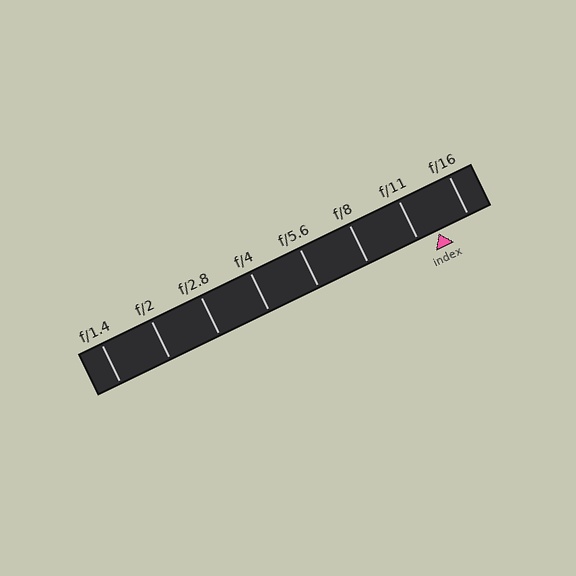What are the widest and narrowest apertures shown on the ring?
The widest aperture shown is f/1.4 and the narrowest is f/16.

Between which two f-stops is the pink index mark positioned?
The index mark is between f/11 and f/16.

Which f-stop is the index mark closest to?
The index mark is closest to f/11.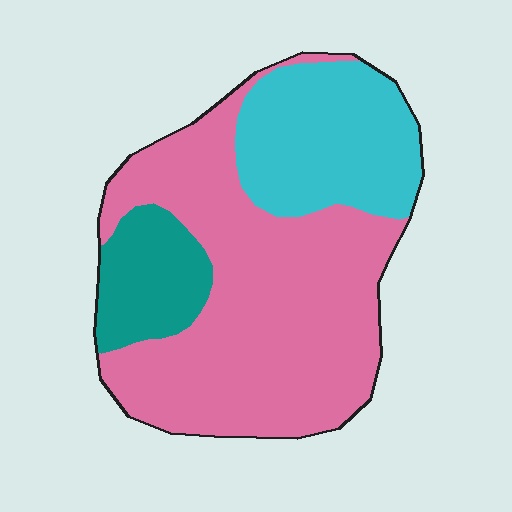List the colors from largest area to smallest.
From largest to smallest: pink, cyan, teal.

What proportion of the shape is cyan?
Cyan covers roughly 25% of the shape.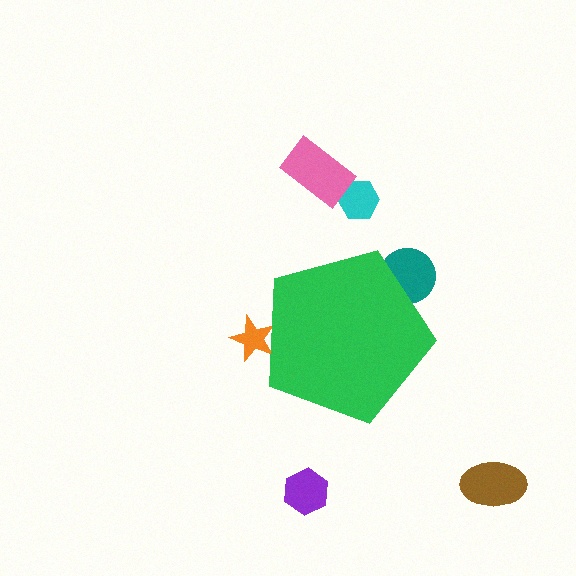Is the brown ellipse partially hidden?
No, the brown ellipse is fully visible.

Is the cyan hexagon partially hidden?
No, the cyan hexagon is fully visible.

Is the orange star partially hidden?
Yes, the orange star is partially hidden behind the green pentagon.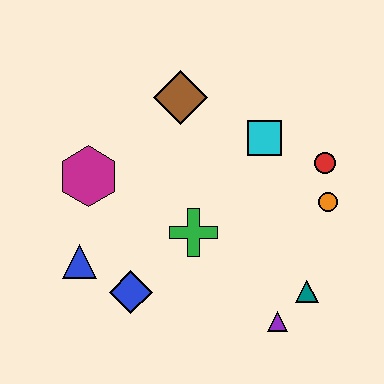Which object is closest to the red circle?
The orange circle is closest to the red circle.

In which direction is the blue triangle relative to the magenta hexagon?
The blue triangle is below the magenta hexagon.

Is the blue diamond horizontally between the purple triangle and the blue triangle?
Yes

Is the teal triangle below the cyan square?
Yes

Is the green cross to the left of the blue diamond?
No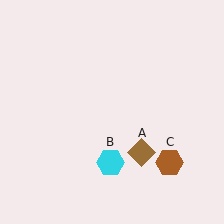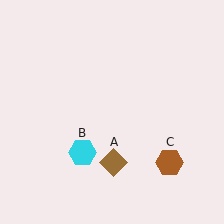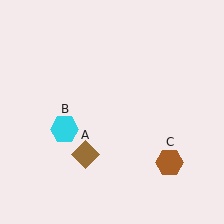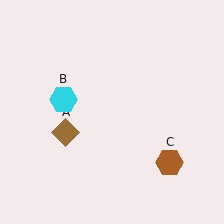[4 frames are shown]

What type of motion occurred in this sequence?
The brown diamond (object A), cyan hexagon (object B) rotated clockwise around the center of the scene.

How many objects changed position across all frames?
2 objects changed position: brown diamond (object A), cyan hexagon (object B).